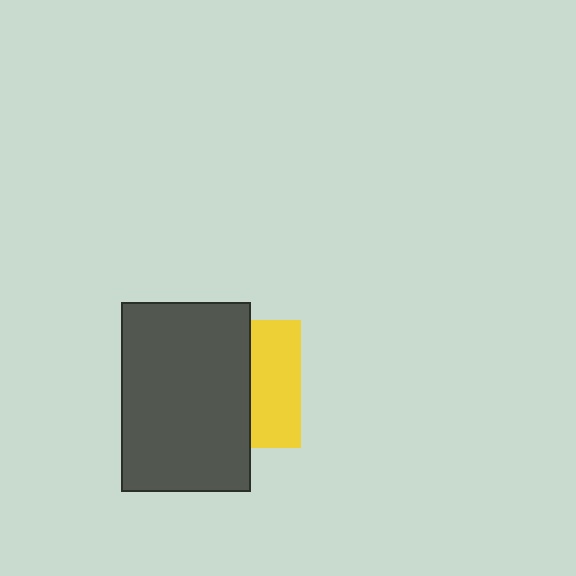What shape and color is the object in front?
The object in front is a dark gray rectangle.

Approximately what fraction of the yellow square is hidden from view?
Roughly 61% of the yellow square is hidden behind the dark gray rectangle.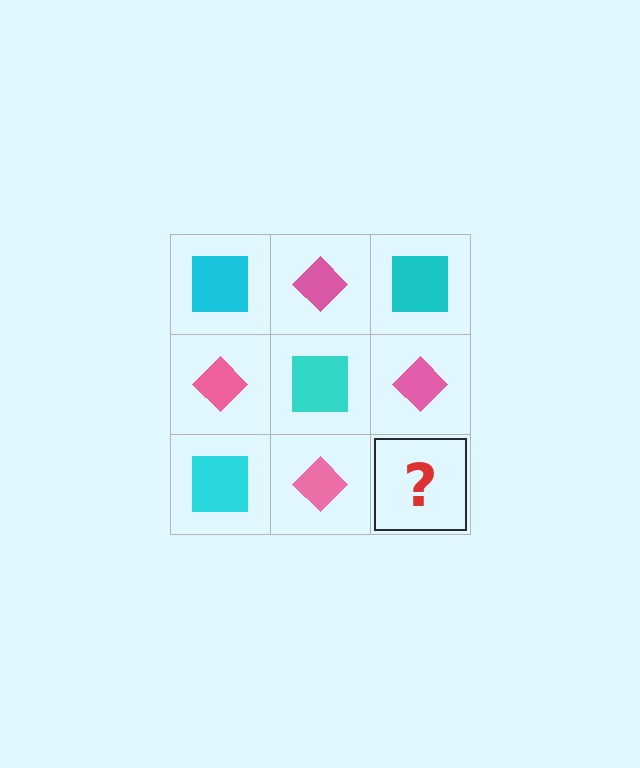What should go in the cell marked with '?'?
The missing cell should contain a cyan square.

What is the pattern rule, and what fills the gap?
The rule is that it alternates cyan square and pink diamond in a checkerboard pattern. The gap should be filled with a cyan square.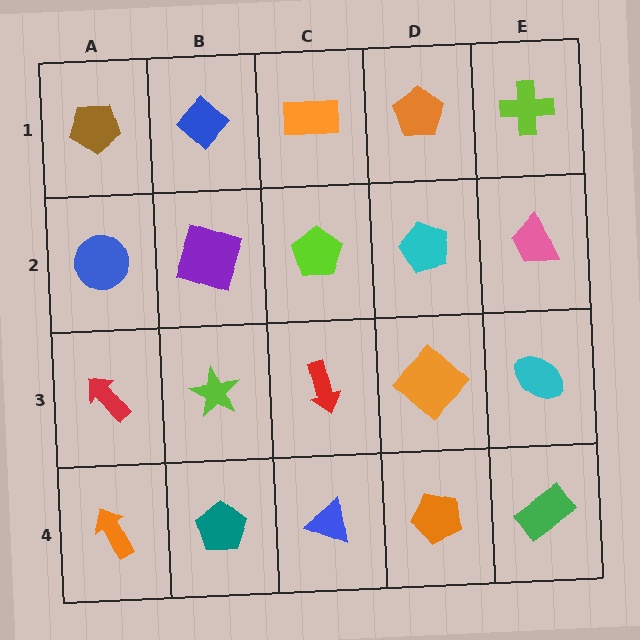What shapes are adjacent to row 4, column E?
A cyan ellipse (row 3, column E), an orange pentagon (row 4, column D).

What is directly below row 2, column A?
A red arrow.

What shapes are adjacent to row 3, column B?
A purple square (row 2, column B), a teal pentagon (row 4, column B), a red arrow (row 3, column A), a red arrow (row 3, column C).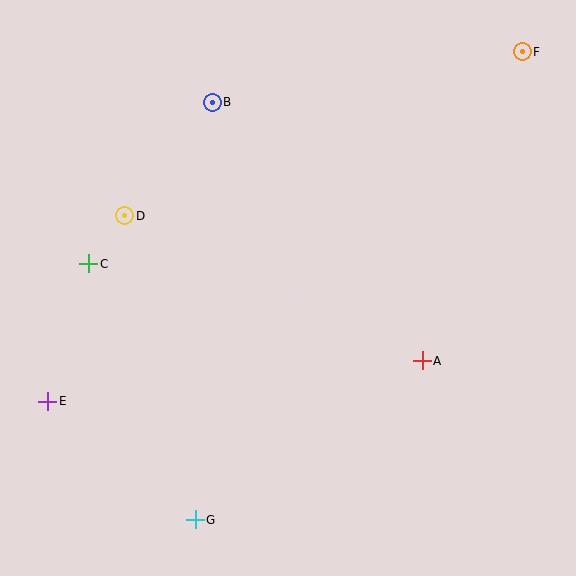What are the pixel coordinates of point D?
Point D is at (125, 216).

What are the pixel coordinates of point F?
Point F is at (522, 52).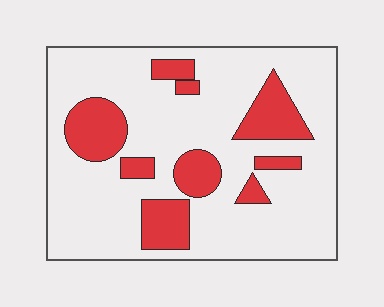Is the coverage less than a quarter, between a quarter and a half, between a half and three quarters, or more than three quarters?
Less than a quarter.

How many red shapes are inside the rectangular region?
9.